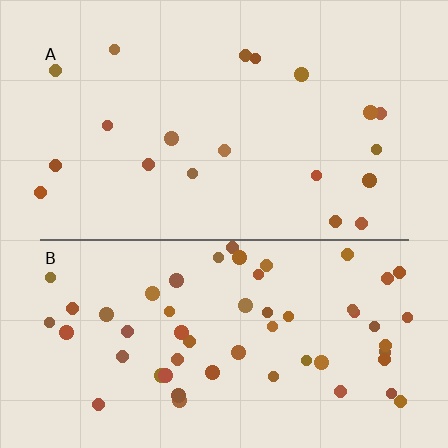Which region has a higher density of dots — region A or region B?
B (the bottom).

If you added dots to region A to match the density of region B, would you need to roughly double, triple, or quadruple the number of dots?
Approximately triple.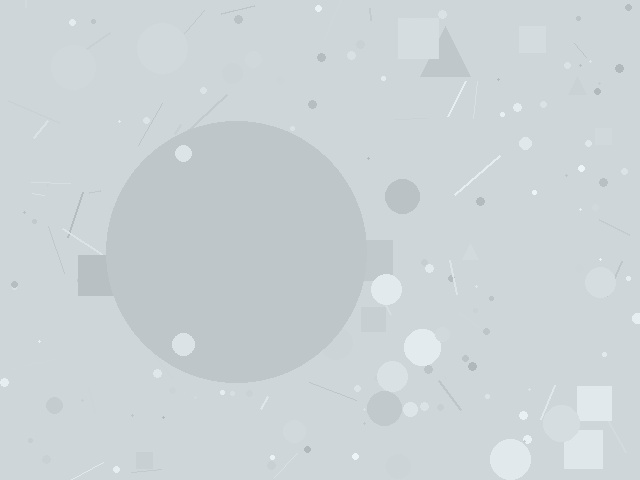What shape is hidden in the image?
A circle is hidden in the image.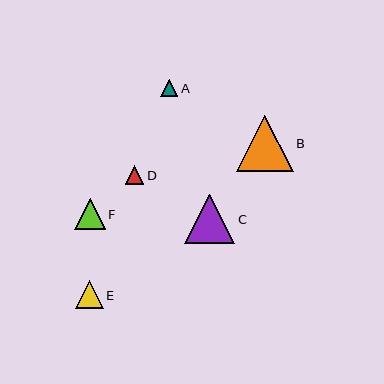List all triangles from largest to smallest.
From largest to smallest: B, C, F, E, D, A.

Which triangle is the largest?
Triangle B is the largest with a size of approximately 57 pixels.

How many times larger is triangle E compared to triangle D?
Triangle E is approximately 1.5 times the size of triangle D.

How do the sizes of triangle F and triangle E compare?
Triangle F and triangle E are approximately the same size.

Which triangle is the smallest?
Triangle A is the smallest with a size of approximately 17 pixels.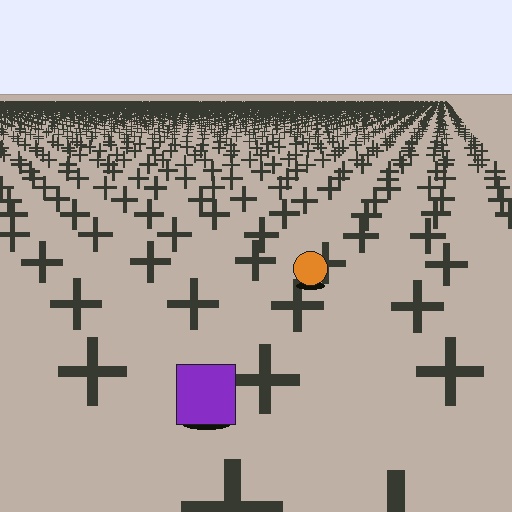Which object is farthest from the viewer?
The orange circle is farthest from the viewer. It appears smaller and the ground texture around it is denser.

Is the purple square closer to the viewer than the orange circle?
Yes. The purple square is closer — you can tell from the texture gradient: the ground texture is coarser near it.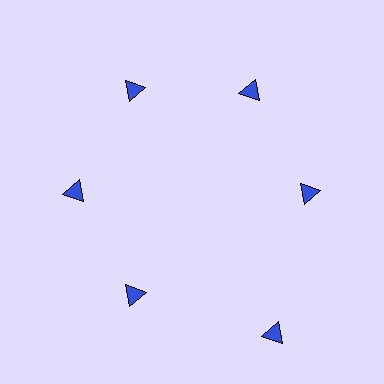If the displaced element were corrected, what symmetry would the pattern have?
It would have 6-fold rotational symmetry — the pattern would map onto itself every 60 degrees.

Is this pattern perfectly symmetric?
No. The 6 blue triangles are arranged in a ring, but one element near the 5 o'clock position is pushed outward from the center, breaking the 6-fold rotational symmetry.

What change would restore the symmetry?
The symmetry would be restored by moving it inward, back onto the ring so that all 6 triangles sit at equal angles and equal distance from the center.